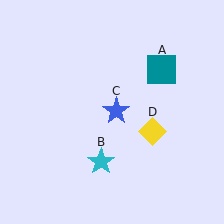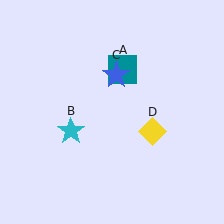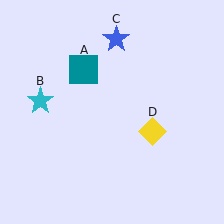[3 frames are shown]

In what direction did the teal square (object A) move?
The teal square (object A) moved left.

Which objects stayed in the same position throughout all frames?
Yellow diamond (object D) remained stationary.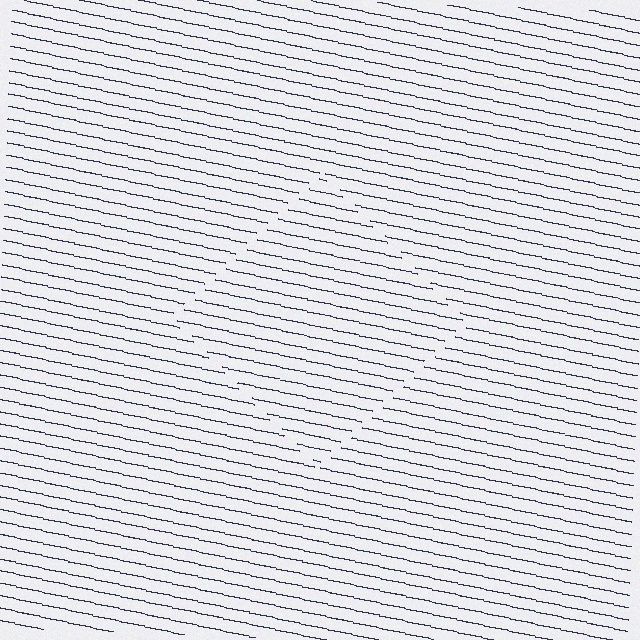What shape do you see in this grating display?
An illusory square. The interior of the shape contains the same grating, shifted by half a period — the contour is defined by the phase discontinuity where line-ends from the inner and outer gratings abut.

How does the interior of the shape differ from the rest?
The interior of the shape contains the same grating, shifted by half a period — the contour is defined by the phase discontinuity where line-ends from the inner and outer gratings abut.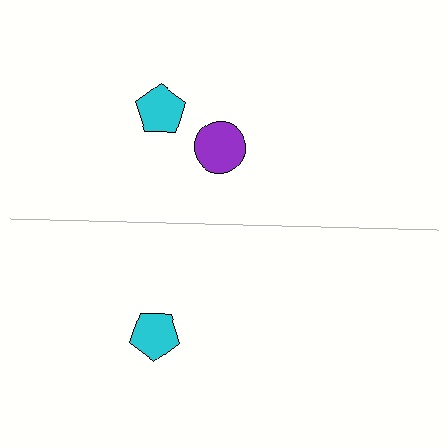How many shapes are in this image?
There are 3 shapes in this image.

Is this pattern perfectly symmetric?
No, the pattern is not perfectly symmetric. A purple circle is missing from the bottom side.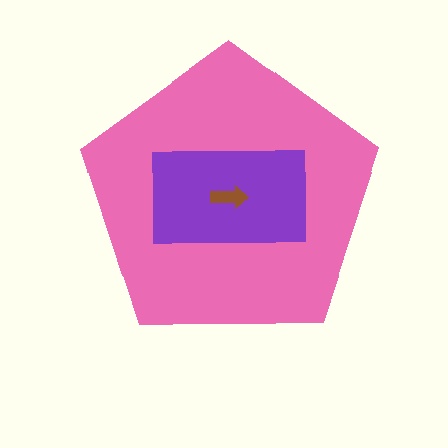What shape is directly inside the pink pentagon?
The purple rectangle.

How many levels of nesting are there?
3.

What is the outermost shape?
The pink pentagon.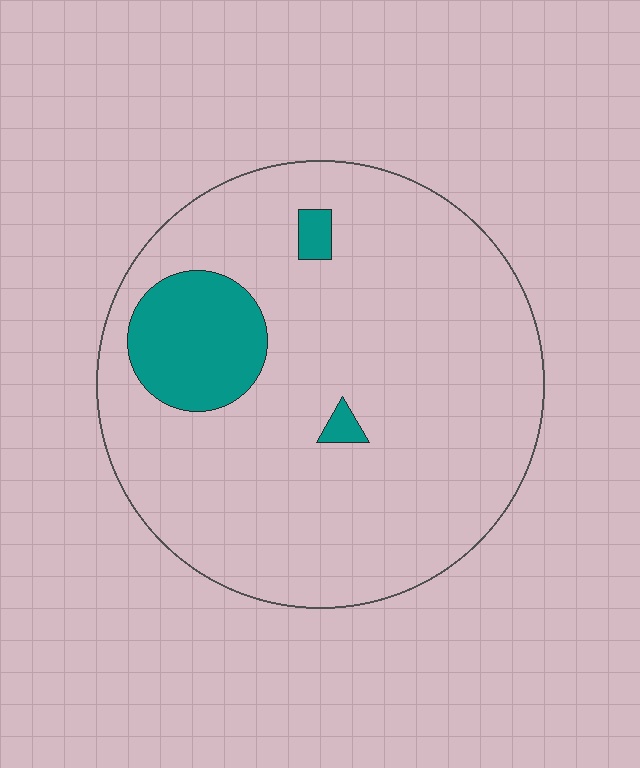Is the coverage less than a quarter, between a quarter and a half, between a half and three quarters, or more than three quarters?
Less than a quarter.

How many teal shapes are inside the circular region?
3.